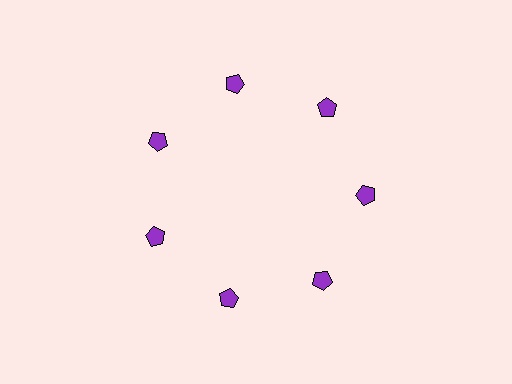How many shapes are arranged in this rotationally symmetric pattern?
There are 7 shapes, arranged in 7 groups of 1.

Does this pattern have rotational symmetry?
Yes, this pattern has 7-fold rotational symmetry. It looks the same after rotating 51 degrees around the center.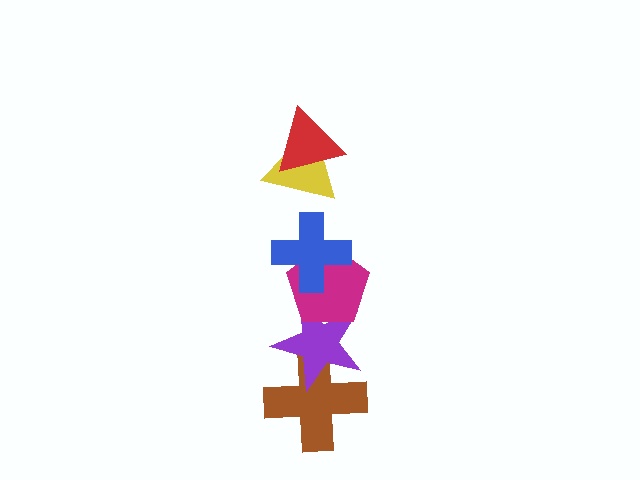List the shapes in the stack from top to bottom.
From top to bottom: the red triangle, the yellow triangle, the blue cross, the magenta pentagon, the purple star, the brown cross.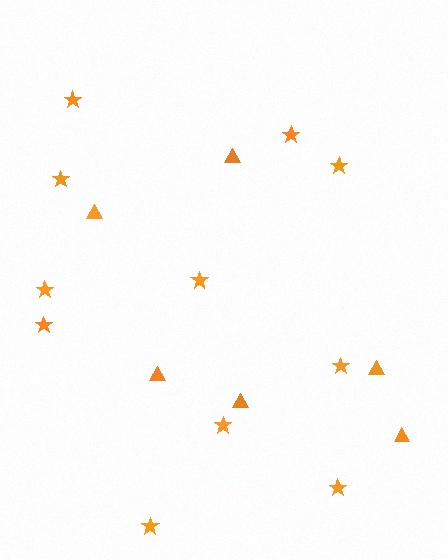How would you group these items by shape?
There are 2 groups: one group of stars (11) and one group of triangles (6).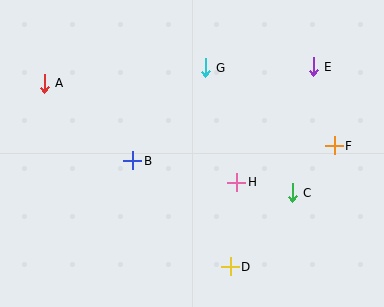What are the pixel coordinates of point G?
Point G is at (205, 68).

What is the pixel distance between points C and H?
The distance between C and H is 57 pixels.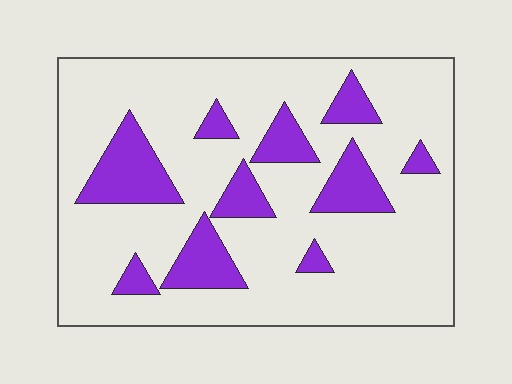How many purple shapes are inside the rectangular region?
10.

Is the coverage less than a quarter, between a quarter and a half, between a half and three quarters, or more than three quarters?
Less than a quarter.